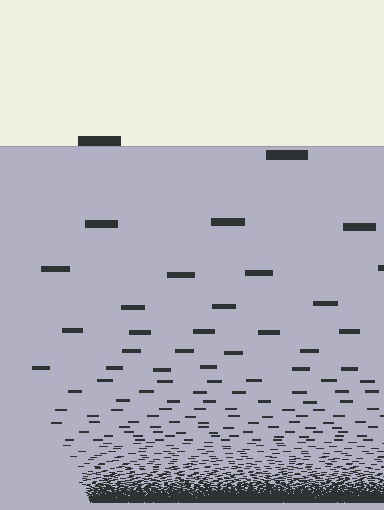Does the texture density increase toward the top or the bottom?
Density increases toward the bottom.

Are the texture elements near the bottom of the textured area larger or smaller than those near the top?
Smaller. The gradient is inverted — elements near the bottom are smaller and denser.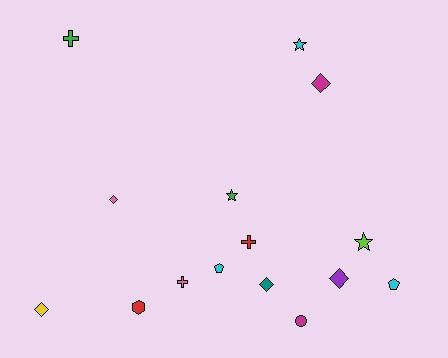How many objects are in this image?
There are 15 objects.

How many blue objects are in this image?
There are no blue objects.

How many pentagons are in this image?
There are 2 pentagons.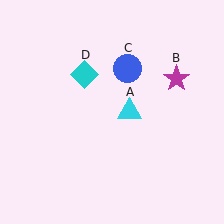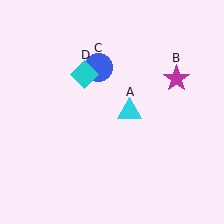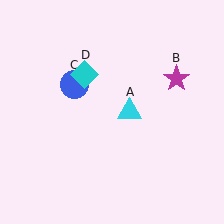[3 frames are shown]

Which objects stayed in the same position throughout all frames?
Cyan triangle (object A) and magenta star (object B) and cyan diamond (object D) remained stationary.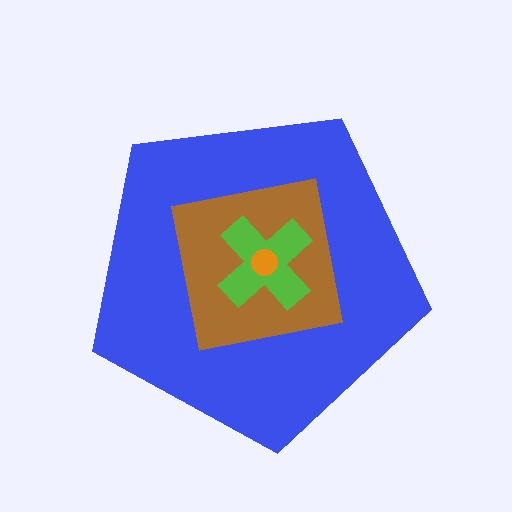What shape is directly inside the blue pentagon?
The brown square.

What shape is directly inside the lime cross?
The orange circle.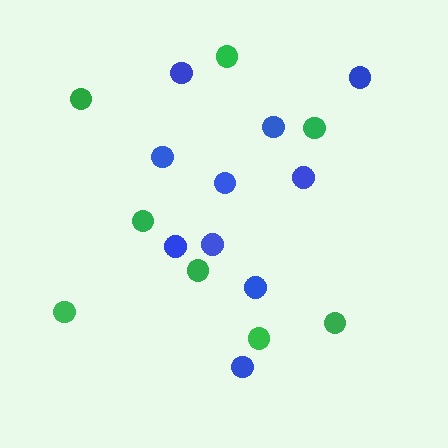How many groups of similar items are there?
There are 2 groups: one group of blue circles (10) and one group of green circles (8).